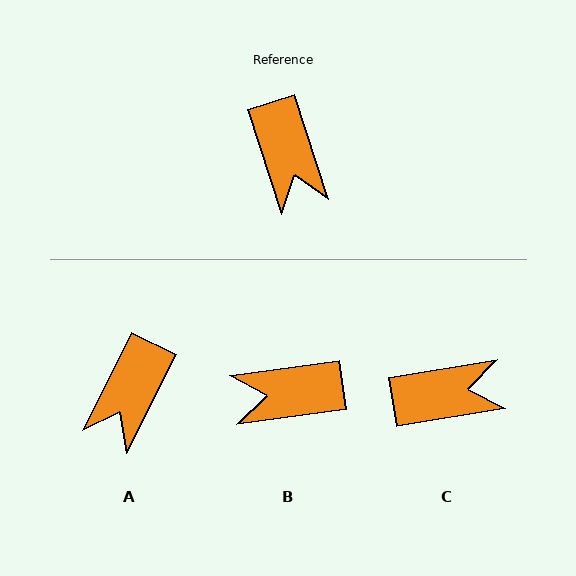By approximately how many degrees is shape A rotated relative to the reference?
Approximately 44 degrees clockwise.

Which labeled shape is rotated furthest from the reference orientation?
B, about 100 degrees away.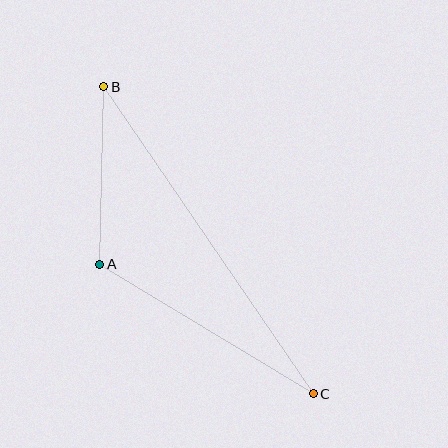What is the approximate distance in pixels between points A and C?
The distance between A and C is approximately 250 pixels.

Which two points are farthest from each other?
Points B and C are farthest from each other.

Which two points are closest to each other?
Points A and B are closest to each other.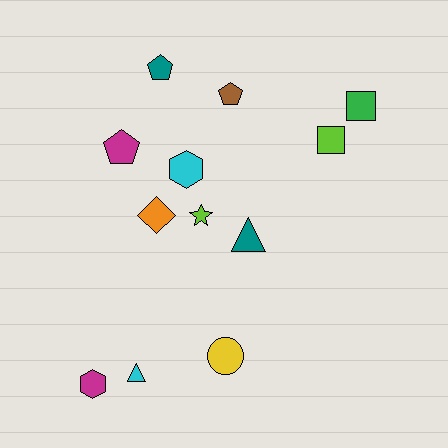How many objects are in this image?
There are 12 objects.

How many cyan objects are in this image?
There are 2 cyan objects.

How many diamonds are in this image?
There is 1 diamond.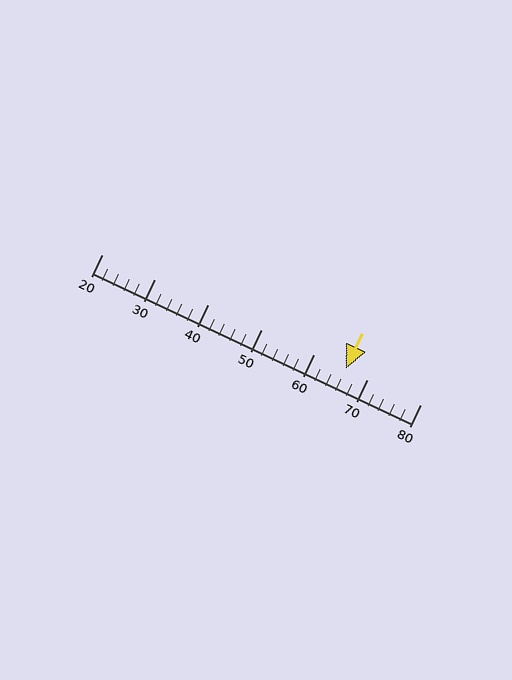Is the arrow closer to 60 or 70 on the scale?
The arrow is closer to 70.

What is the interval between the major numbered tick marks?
The major tick marks are spaced 10 units apart.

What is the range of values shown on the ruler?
The ruler shows values from 20 to 80.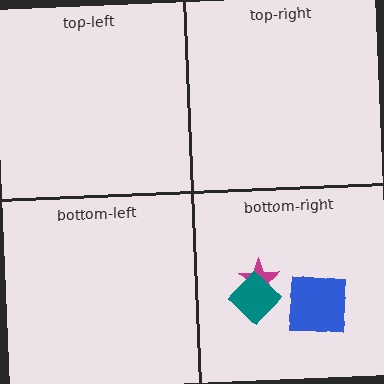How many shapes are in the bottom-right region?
3.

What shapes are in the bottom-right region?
The magenta star, the teal diamond, the blue square.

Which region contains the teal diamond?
The bottom-right region.